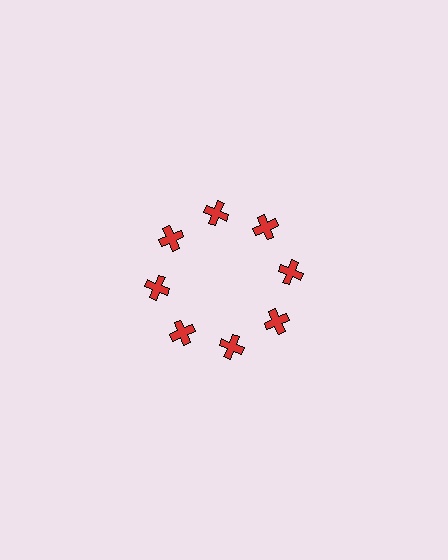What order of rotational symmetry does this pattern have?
This pattern has 8-fold rotational symmetry.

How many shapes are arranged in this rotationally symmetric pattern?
There are 8 shapes, arranged in 8 groups of 1.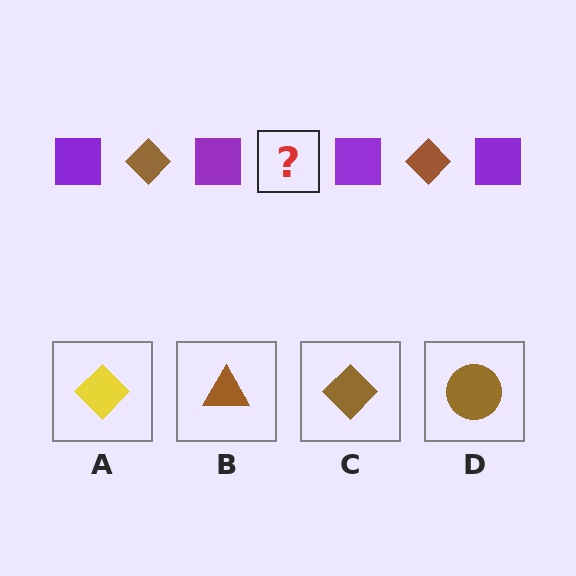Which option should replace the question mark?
Option C.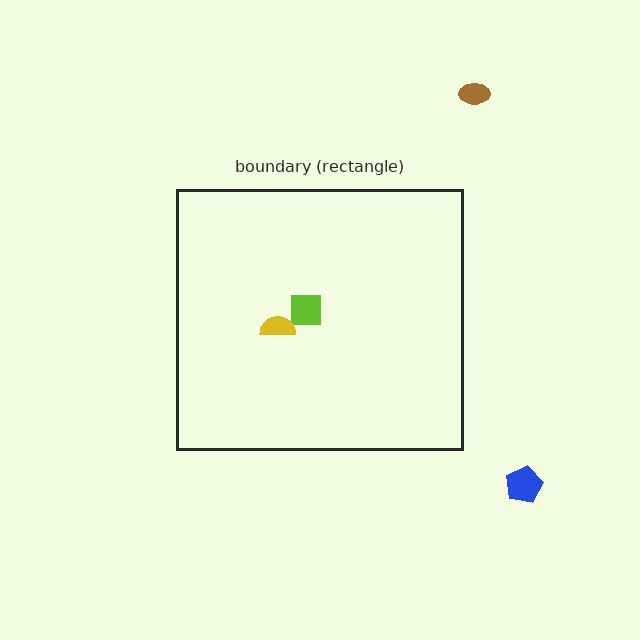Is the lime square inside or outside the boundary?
Inside.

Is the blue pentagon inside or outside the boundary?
Outside.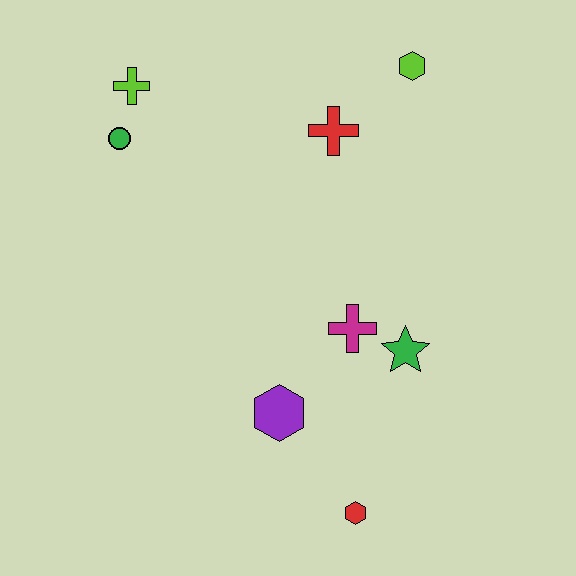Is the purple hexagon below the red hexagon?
No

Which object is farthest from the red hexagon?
The lime cross is farthest from the red hexagon.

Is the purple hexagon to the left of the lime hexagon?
Yes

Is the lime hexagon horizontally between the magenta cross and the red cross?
No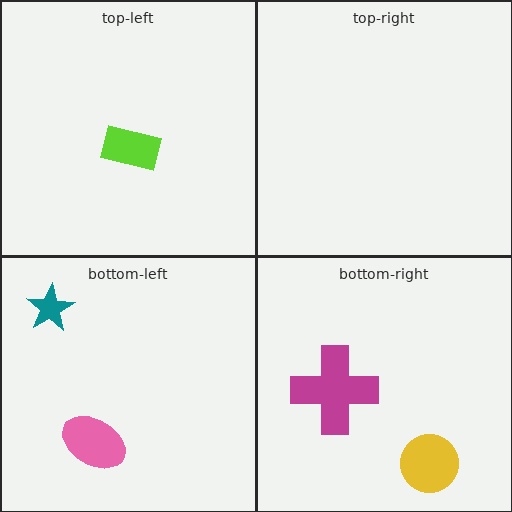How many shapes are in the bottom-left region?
2.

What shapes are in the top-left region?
The lime rectangle.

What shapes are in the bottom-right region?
The magenta cross, the yellow circle.